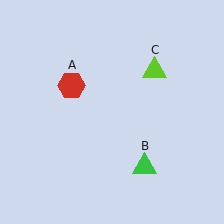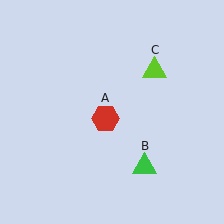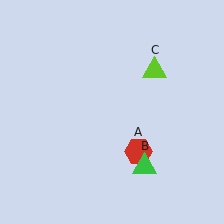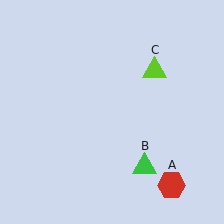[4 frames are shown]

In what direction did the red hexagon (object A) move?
The red hexagon (object A) moved down and to the right.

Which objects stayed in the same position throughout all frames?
Green triangle (object B) and lime triangle (object C) remained stationary.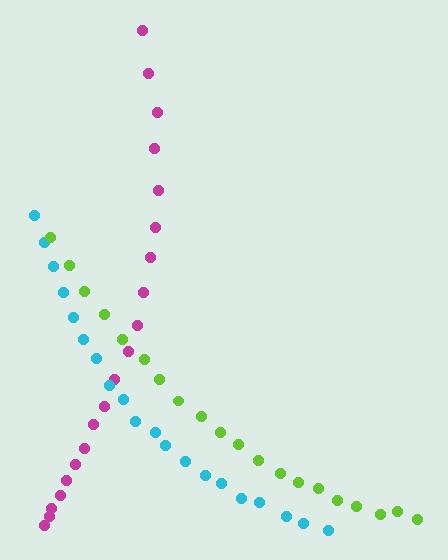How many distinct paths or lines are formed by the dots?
There are 3 distinct paths.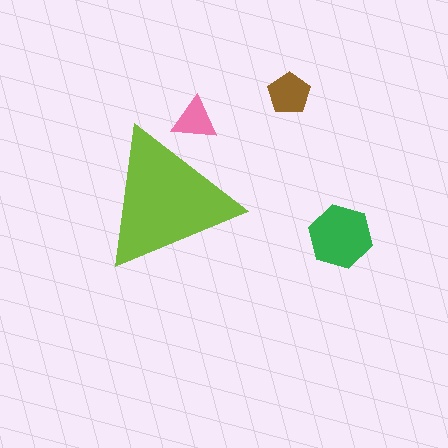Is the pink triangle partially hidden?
Yes, the pink triangle is partially hidden behind the lime triangle.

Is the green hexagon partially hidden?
No, the green hexagon is fully visible.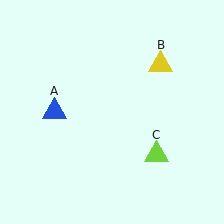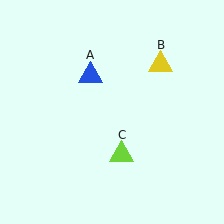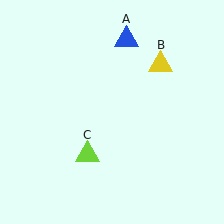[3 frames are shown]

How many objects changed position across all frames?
2 objects changed position: blue triangle (object A), lime triangle (object C).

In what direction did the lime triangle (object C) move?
The lime triangle (object C) moved left.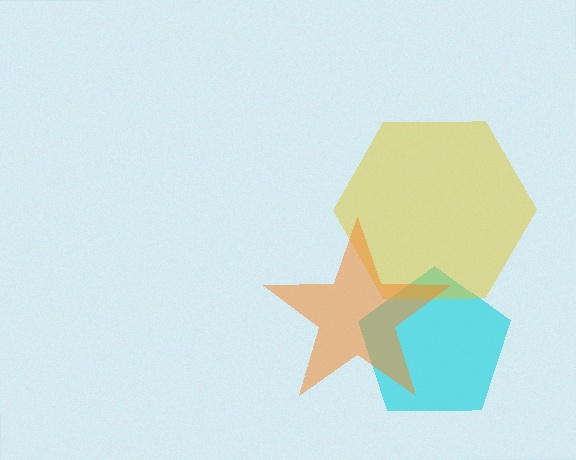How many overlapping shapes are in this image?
There are 3 overlapping shapes in the image.